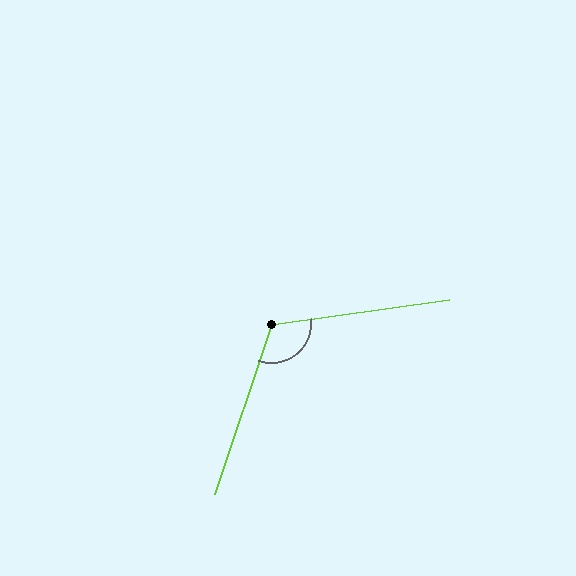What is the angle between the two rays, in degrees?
Approximately 116 degrees.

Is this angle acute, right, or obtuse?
It is obtuse.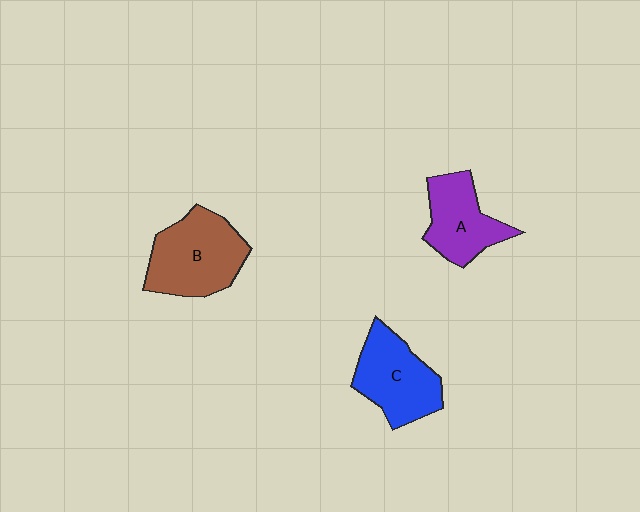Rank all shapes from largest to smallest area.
From largest to smallest: B (brown), C (blue), A (purple).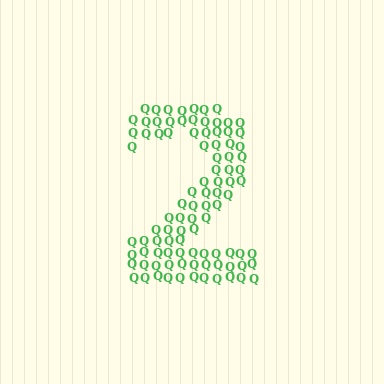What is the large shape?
The large shape is the digit 2.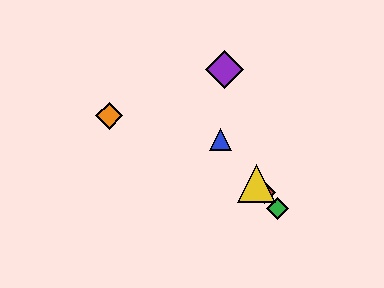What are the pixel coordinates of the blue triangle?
The blue triangle is at (221, 140).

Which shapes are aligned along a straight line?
The red diamond, the blue triangle, the green diamond, the yellow triangle are aligned along a straight line.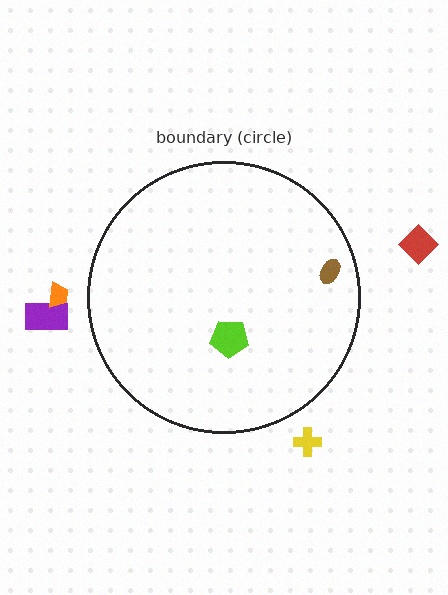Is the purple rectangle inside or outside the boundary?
Outside.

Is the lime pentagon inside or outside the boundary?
Inside.